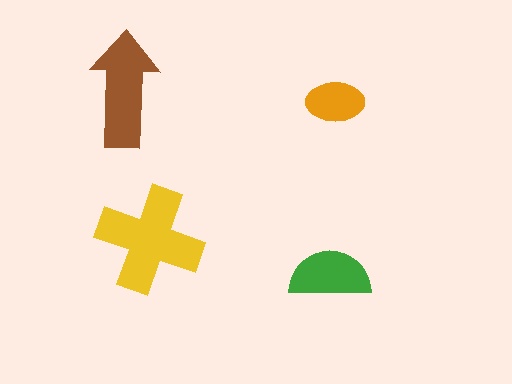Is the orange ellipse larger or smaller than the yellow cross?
Smaller.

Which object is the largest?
The yellow cross.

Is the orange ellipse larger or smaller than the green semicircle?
Smaller.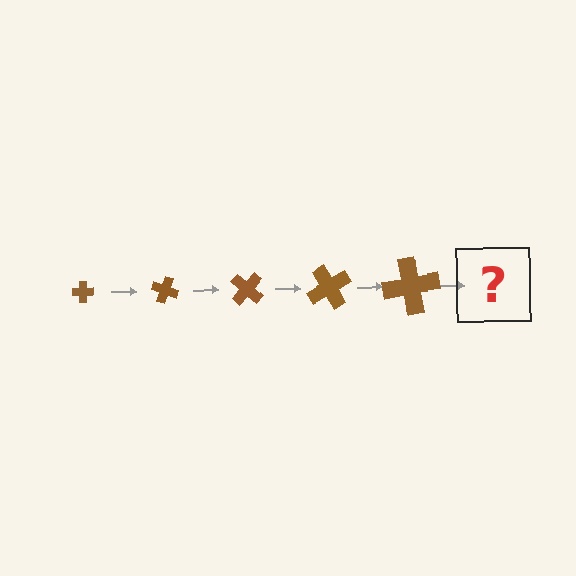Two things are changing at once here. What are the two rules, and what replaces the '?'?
The two rules are that the cross grows larger each step and it rotates 20 degrees each step. The '?' should be a cross, larger than the previous one and rotated 100 degrees from the start.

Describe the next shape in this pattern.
It should be a cross, larger than the previous one and rotated 100 degrees from the start.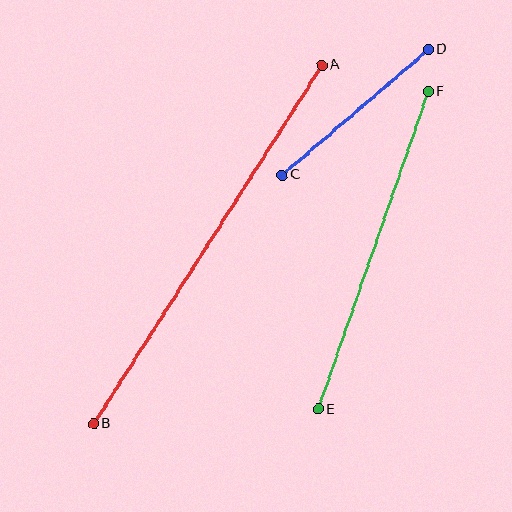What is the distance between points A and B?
The distance is approximately 425 pixels.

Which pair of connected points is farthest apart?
Points A and B are farthest apart.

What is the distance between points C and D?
The distance is approximately 193 pixels.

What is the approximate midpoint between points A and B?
The midpoint is at approximately (208, 244) pixels.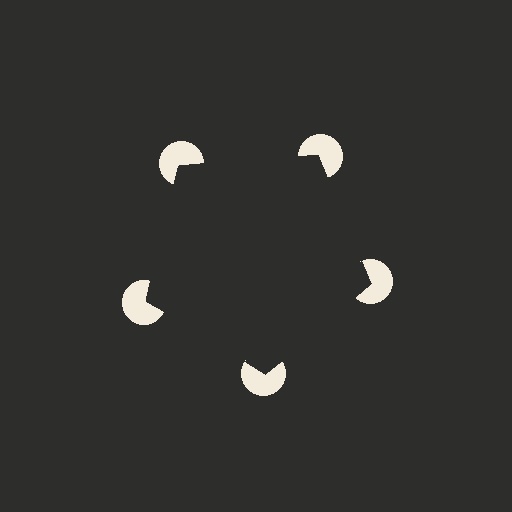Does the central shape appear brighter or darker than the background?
It typically appears slightly darker than the background, even though no actual brightness change is drawn.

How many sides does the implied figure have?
5 sides.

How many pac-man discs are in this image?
There are 5 — one at each vertex of the illusory pentagon.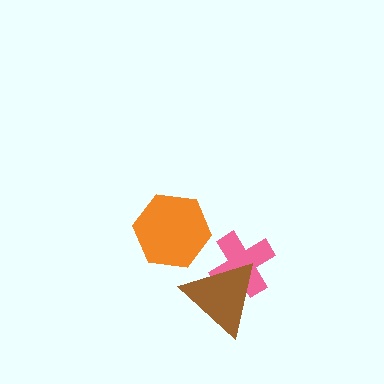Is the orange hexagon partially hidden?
No, no other shape covers it.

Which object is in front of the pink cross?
The brown triangle is in front of the pink cross.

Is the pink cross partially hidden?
Yes, it is partially covered by another shape.